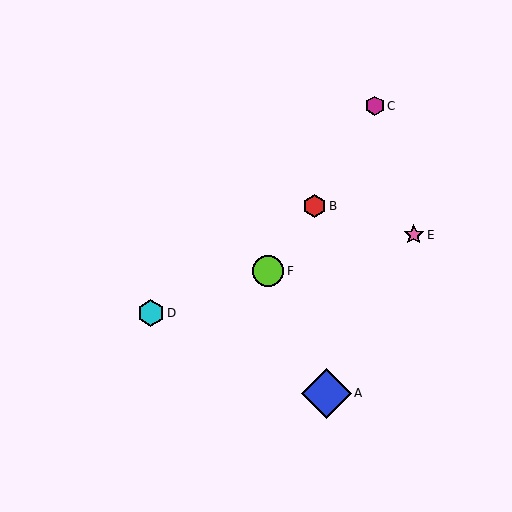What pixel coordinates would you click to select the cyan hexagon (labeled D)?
Click at (151, 313) to select the cyan hexagon D.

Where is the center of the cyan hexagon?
The center of the cyan hexagon is at (151, 313).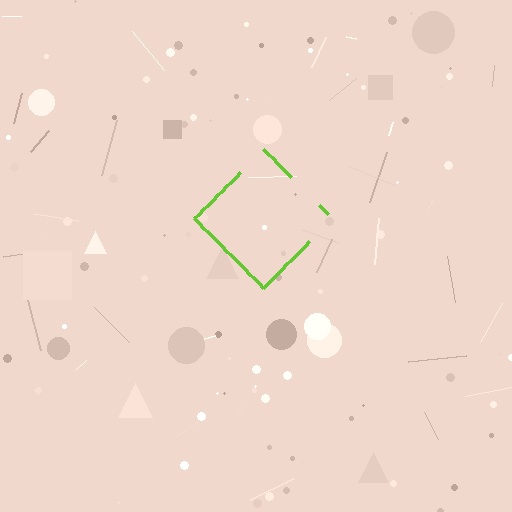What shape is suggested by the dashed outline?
The dashed outline suggests a diamond.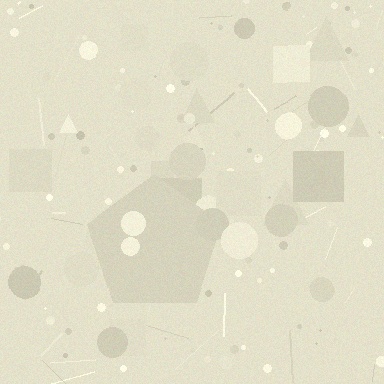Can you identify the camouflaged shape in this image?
The camouflaged shape is a pentagon.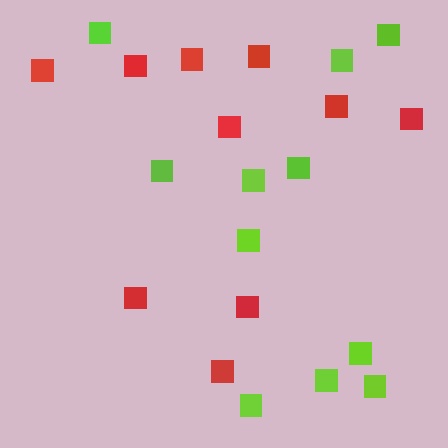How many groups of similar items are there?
There are 2 groups: one group of red squares (10) and one group of lime squares (11).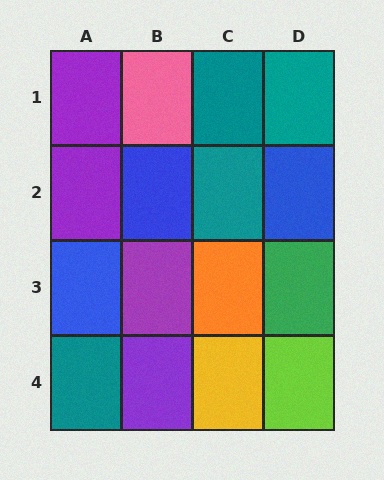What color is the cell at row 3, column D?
Green.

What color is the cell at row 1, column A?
Purple.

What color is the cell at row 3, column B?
Purple.